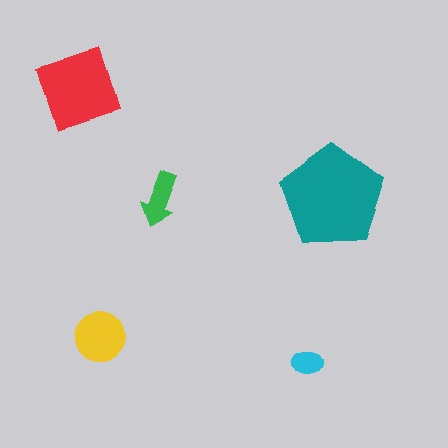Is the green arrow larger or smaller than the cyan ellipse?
Larger.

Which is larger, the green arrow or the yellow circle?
The yellow circle.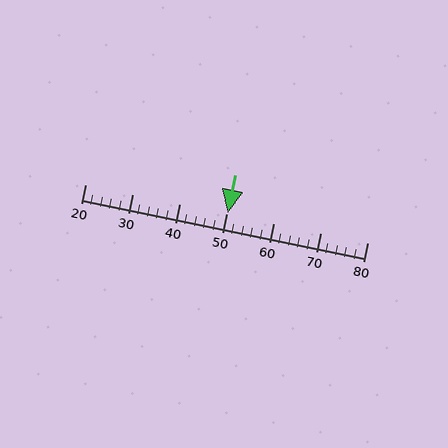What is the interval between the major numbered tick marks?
The major tick marks are spaced 10 units apart.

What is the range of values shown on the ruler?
The ruler shows values from 20 to 80.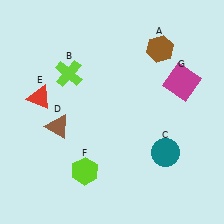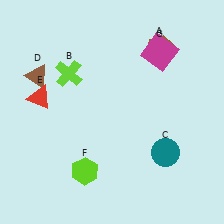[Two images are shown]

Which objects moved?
The objects that moved are: the brown triangle (D), the magenta square (G).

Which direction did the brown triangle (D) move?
The brown triangle (D) moved up.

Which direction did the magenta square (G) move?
The magenta square (G) moved up.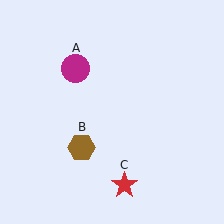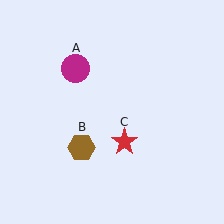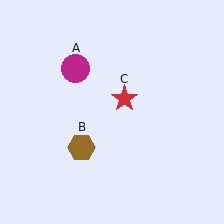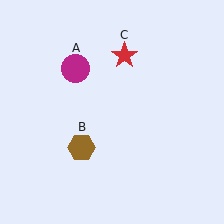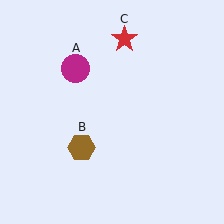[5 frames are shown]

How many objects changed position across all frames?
1 object changed position: red star (object C).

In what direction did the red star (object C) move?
The red star (object C) moved up.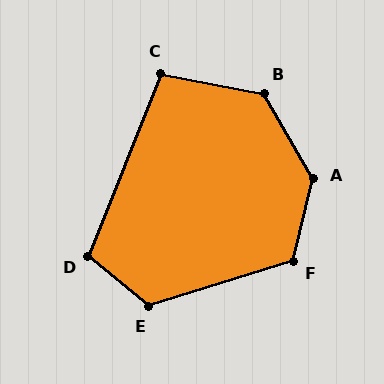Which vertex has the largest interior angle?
A, at approximately 136 degrees.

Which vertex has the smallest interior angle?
C, at approximately 101 degrees.